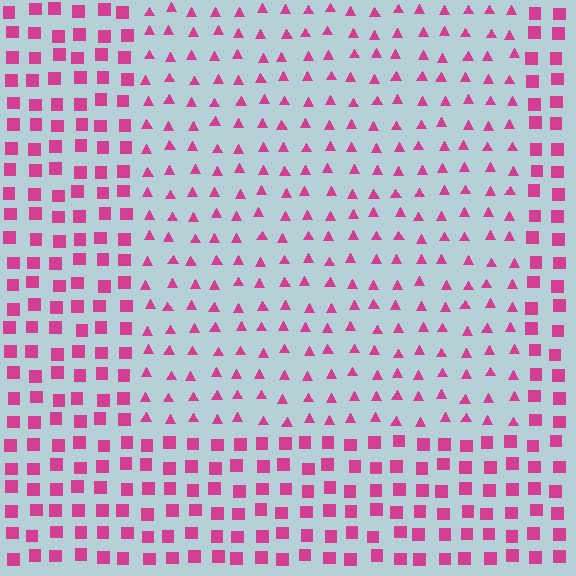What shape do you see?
I see a rectangle.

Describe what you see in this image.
The image is filled with small magenta elements arranged in a uniform grid. A rectangle-shaped region contains triangles, while the surrounding area contains squares. The boundary is defined purely by the change in element shape.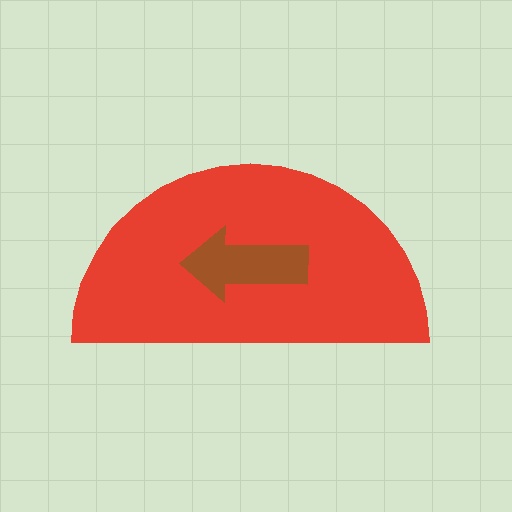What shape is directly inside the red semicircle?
The brown arrow.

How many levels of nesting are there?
2.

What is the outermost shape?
The red semicircle.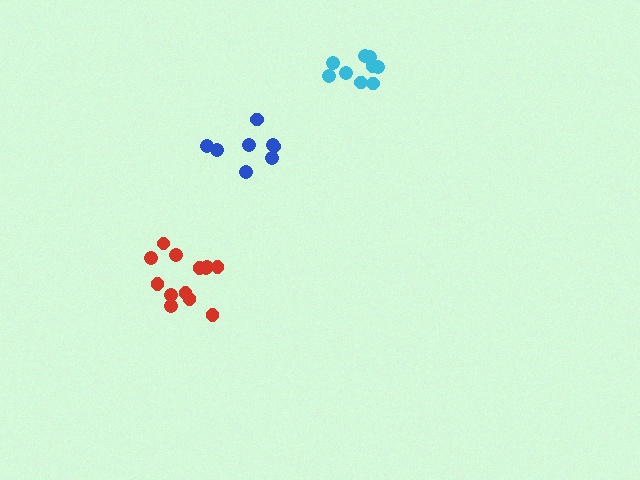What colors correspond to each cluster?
The clusters are colored: blue, red, cyan.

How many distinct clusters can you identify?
There are 3 distinct clusters.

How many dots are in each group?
Group 1: 8 dots, Group 2: 13 dots, Group 3: 9 dots (30 total).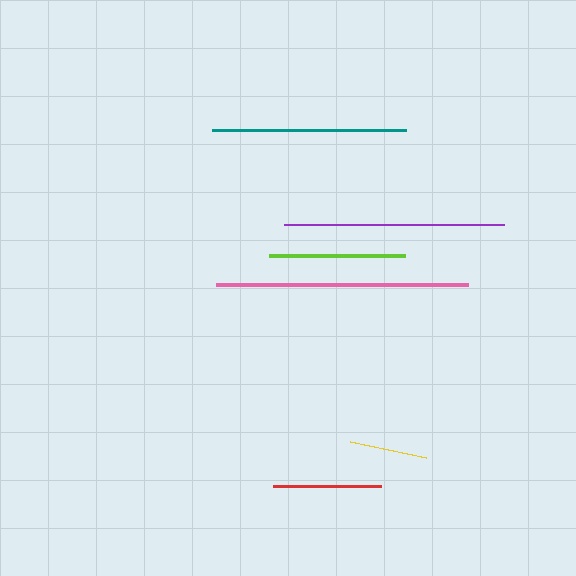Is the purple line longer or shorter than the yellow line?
The purple line is longer than the yellow line.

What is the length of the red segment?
The red segment is approximately 108 pixels long.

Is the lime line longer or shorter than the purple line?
The purple line is longer than the lime line.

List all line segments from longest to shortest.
From longest to shortest: pink, purple, teal, lime, red, yellow.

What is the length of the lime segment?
The lime segment is approximately 136 pixels long.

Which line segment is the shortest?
The yellow line is the shortest at approximately 77 pixels.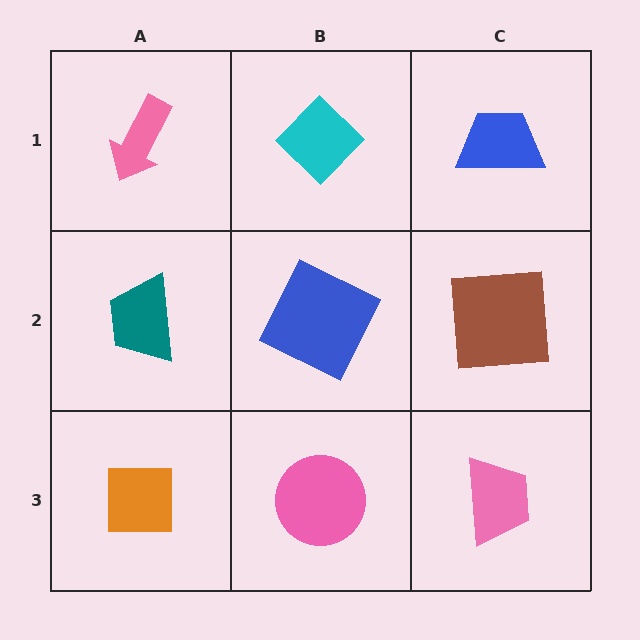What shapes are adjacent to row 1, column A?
A teal trapezoid (row 2, column A), a cyan diamond (row 1, column B).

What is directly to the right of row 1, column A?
A cyan diamond.